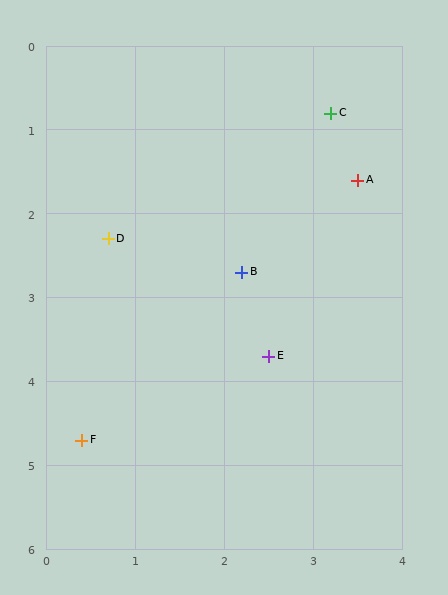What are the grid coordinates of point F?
Point F is at approximately (0.4, 4.7).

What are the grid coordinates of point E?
Point E is at approximately (2.5, 3.7).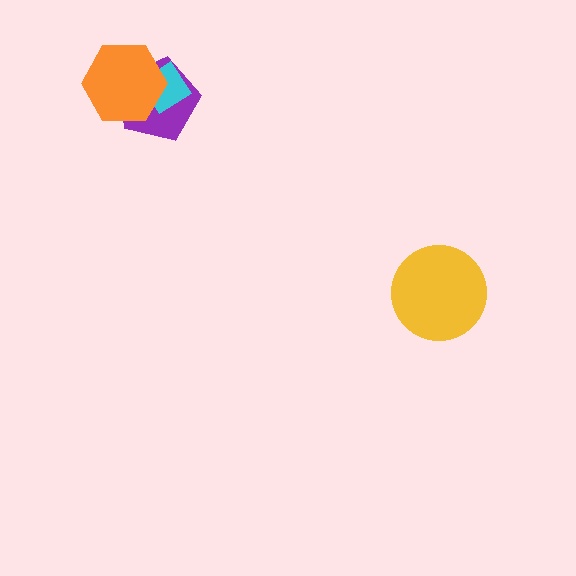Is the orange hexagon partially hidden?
No, no other shape covers it.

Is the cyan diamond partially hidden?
Yes, it is partially covered by another shape.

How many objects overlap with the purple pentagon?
2 objects overlap with the purple pentagon.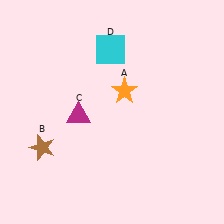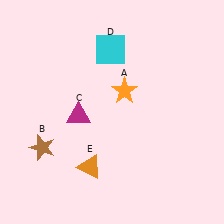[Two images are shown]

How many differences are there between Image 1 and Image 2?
There is 1 difference between the two images.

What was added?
An orange triangle (E) was added in Image 2.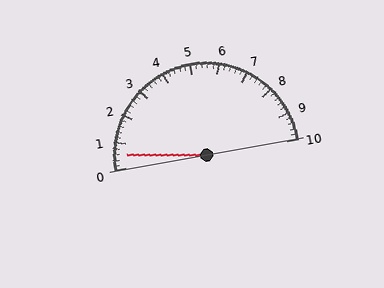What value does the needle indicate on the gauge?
The needle indicates approximately 0.6.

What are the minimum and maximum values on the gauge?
The gauge ranges from 0 to 10.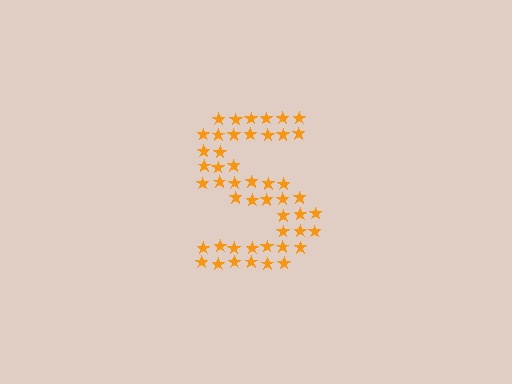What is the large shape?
The large shape is the letter S.